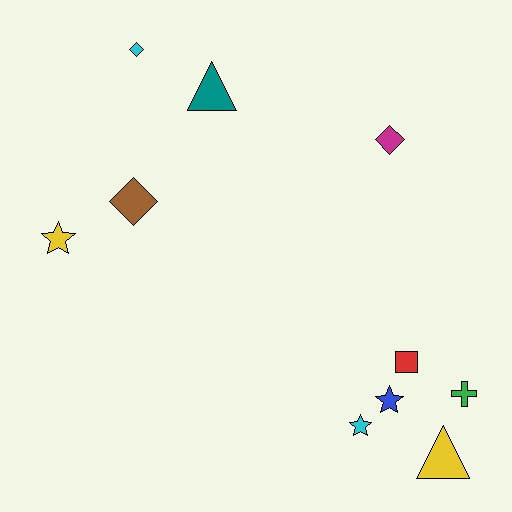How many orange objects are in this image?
There are no orange objects.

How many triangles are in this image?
There are 2 triangles.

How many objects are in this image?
There are 10 objects.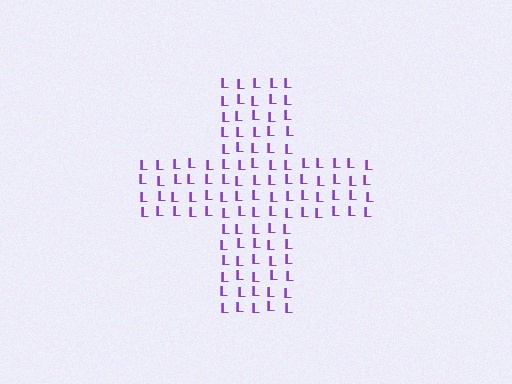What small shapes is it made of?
It is made of small letter L's.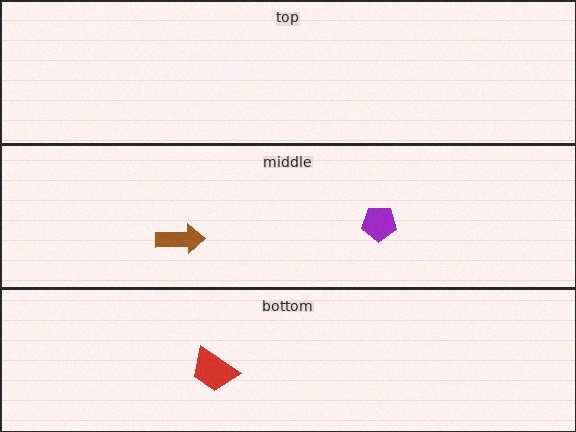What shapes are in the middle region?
The brown arrow, the purple pentagon.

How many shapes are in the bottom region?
1.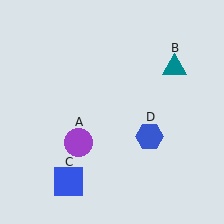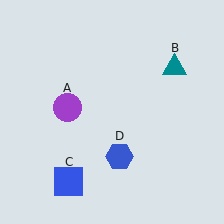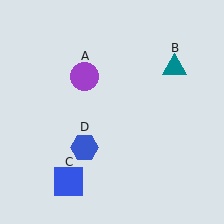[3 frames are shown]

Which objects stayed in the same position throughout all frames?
Teal triangle (object B) and blue square (object C) remained stationary.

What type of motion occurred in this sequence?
The purple circle (object A), blue hexagon (object D) rotated clockwise around the center of the scene.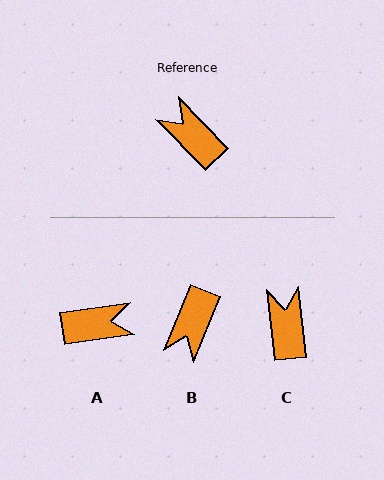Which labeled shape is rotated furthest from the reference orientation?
A, about 126 degrees away.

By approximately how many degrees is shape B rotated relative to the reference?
Approximately 114 degrees counter-clockwise.